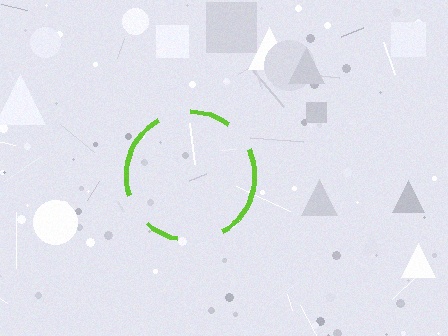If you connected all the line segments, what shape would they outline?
They would outline a circle.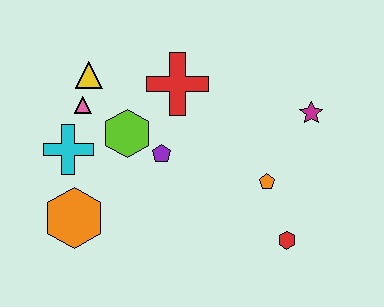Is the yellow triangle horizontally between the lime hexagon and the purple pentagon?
No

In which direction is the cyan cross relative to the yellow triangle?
The cyan cross is below the yellow triangle.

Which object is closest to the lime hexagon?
The purple pentagon is closest to the lime hexagon.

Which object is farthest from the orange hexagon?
The magenta star is farthest from the orange hexagon.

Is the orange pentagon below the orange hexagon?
No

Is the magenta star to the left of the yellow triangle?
No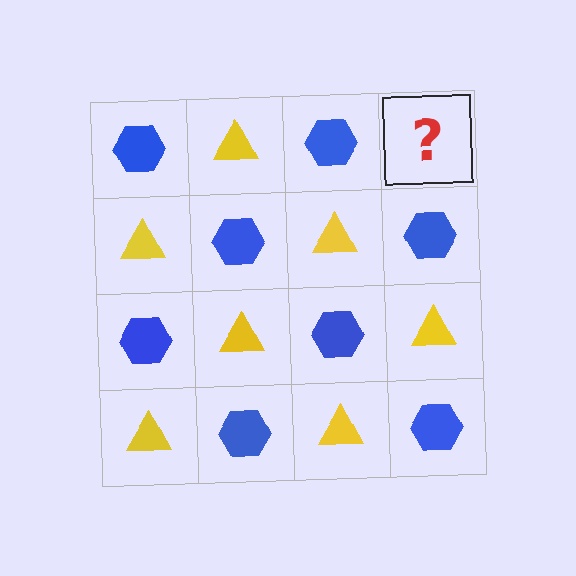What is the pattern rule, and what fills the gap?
The rule is that it alternates blue hexagon and yellow triangle in a checkerboard pattern. The gap should be filled with a yellow triangle.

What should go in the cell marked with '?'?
The missing cell should contain a yellow triangle.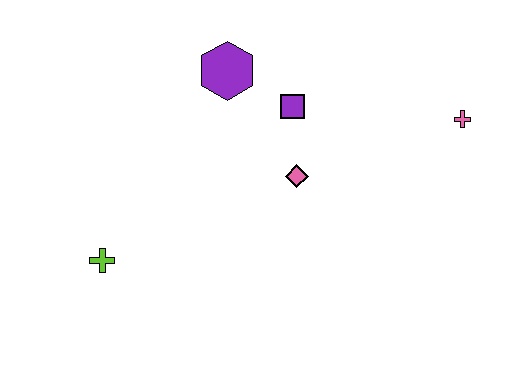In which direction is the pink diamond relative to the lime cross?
The pink diamond is to the right of the lime cross.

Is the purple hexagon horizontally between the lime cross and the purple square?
Yes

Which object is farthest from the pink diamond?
The lime cross is farthest from the pink diamond.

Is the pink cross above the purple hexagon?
No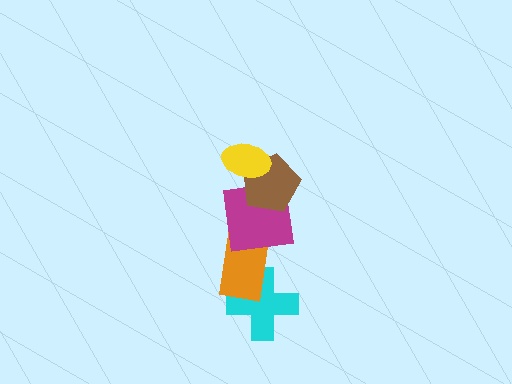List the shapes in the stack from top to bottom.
From top to bottom: the yellow ellipse, the brown pentagon, the magenta square, the orange rectangle, the cyan cross.